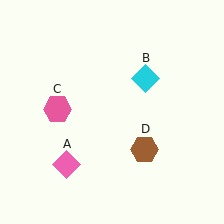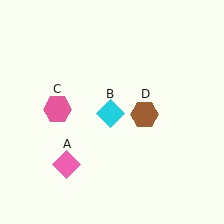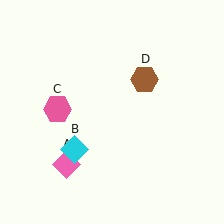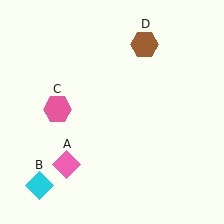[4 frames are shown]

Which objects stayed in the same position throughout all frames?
Pink diamond (object A) and pink hexagon (object C) remained stationary.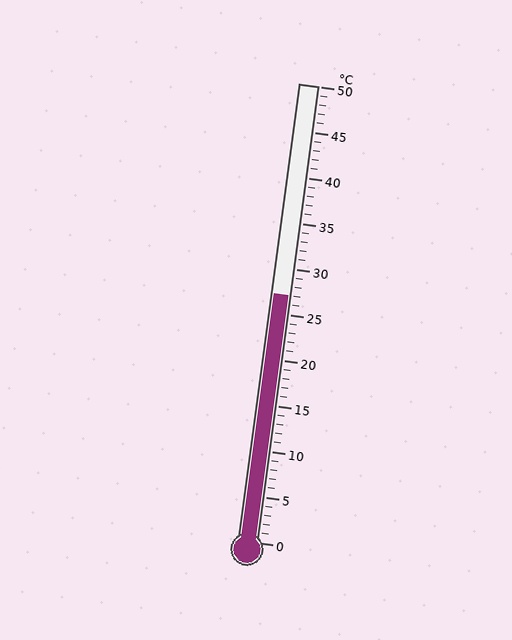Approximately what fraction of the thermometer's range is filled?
The thermometer is filled to approximately 55% of its range.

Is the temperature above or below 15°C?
The temperature is above 15°C.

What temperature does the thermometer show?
The thermometer shows approximately 27°C.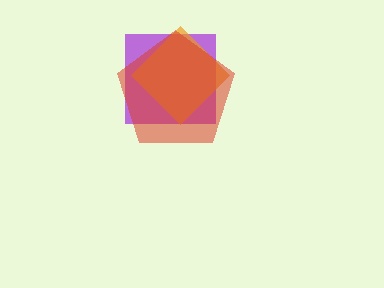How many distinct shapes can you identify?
There are 3 distinct shapes: a purple square, an orange diamond, a red pentagon.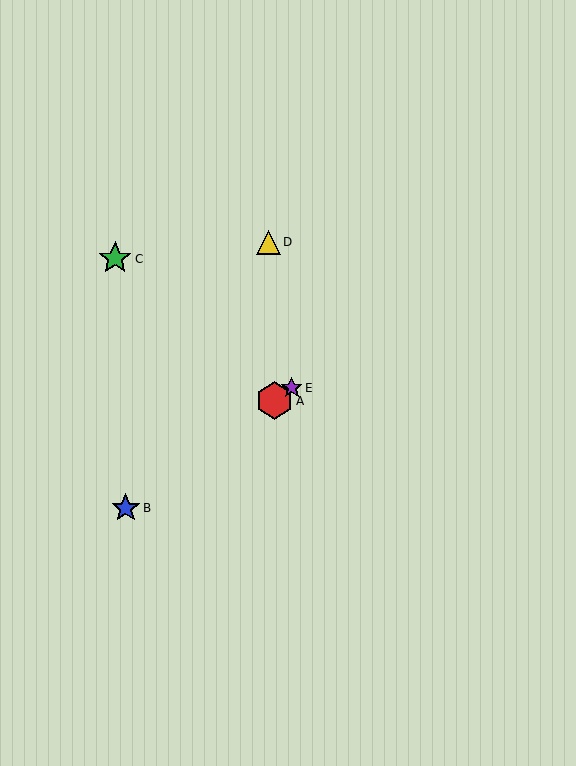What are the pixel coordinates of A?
Object A is at (274, 401).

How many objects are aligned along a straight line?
3 objects (A, B, E) are aligned along a straight line.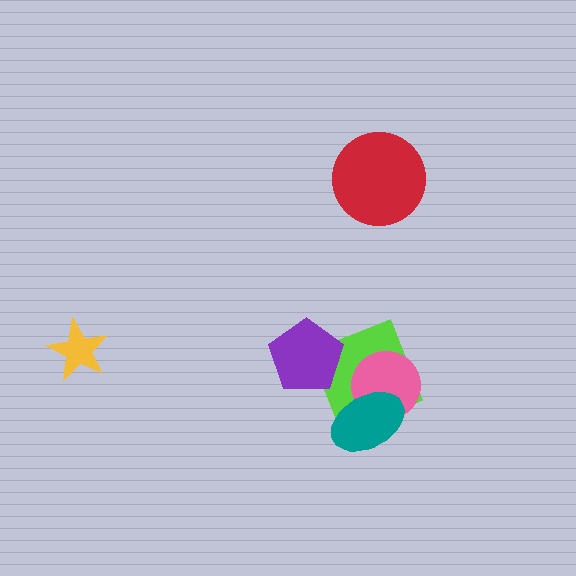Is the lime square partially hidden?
Yes, it is partially covered by another shape.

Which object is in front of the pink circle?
The teal ellipse is in front of the pink circle.